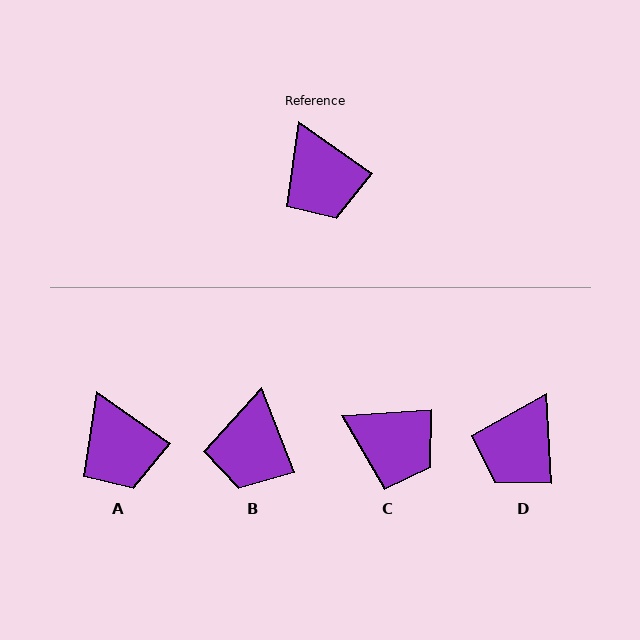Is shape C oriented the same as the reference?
No, it is off by about 38 degrees.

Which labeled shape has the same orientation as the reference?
A.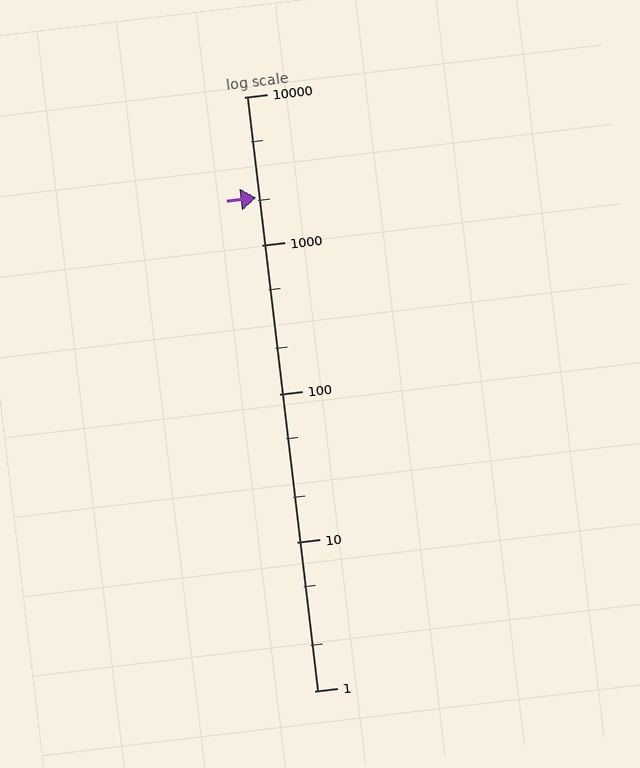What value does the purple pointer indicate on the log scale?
The pointer indicates approximately 2100.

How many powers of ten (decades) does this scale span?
The scale spans 4 decades, from 1 to 10000.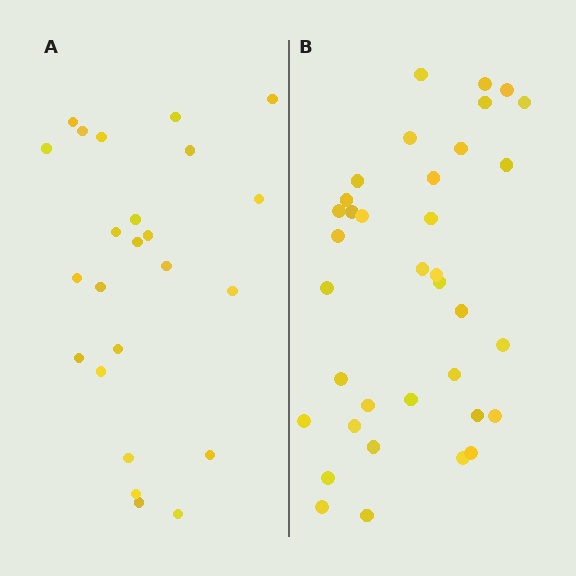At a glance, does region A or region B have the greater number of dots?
Region B (the right region) has more dots.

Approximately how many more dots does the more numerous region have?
Region B has roughly 12 or so more dots than region A.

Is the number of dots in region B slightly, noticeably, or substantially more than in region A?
Region B has substantially more. The ratio is roughly 1.5 to 1.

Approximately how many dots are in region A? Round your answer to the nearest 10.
About 20 dots. (The exact count is 24, which rounds to 20.)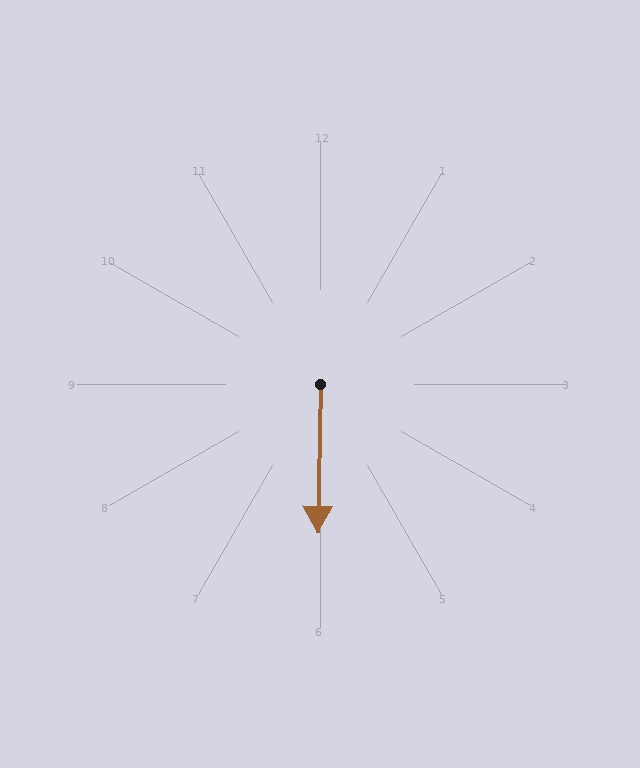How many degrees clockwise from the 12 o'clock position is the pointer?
Approximately 181 degrees.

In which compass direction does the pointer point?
South.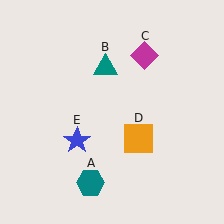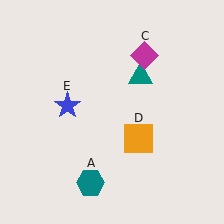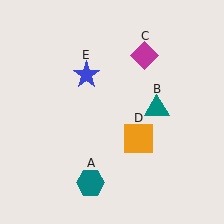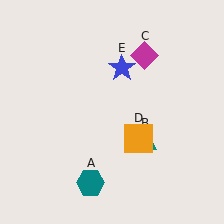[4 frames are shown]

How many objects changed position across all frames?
2 objects changed position: teal triangle (object B), blue star (object E).